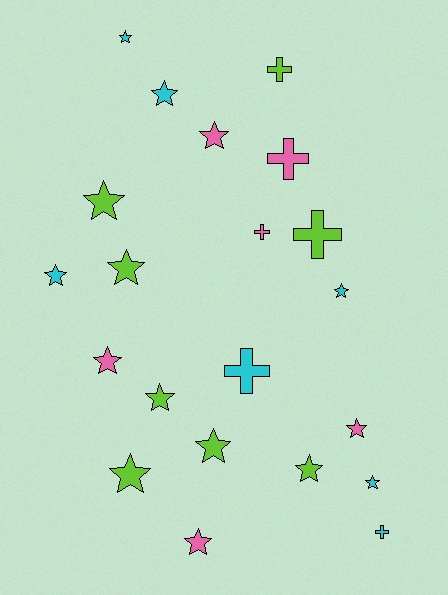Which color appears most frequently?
Lime, with 8 objects.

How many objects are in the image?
There are 21 objects.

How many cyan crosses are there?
There are 2 cyan crosses.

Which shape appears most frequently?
Star, with 15 objects.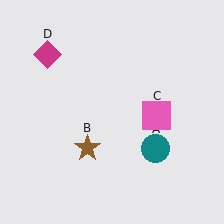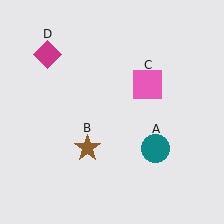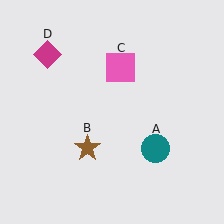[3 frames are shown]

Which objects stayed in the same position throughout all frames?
Teal circle (object A) and brown star (object B) and magenta diamond (object D) remained stationary.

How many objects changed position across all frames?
1 object changed position: pink square (object C).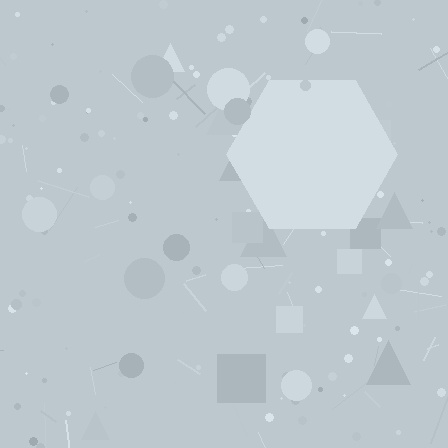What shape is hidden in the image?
A hexagon is hidden in the image.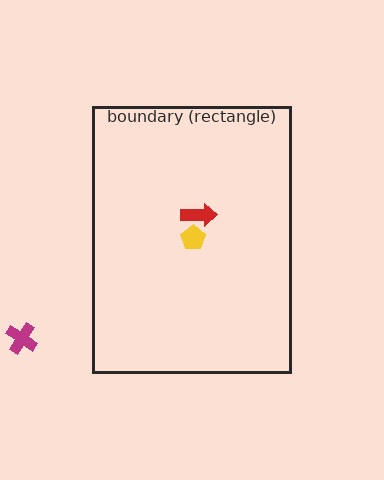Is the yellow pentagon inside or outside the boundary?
Inside.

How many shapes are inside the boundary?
2 inside, 1 outside.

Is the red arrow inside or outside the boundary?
Inside.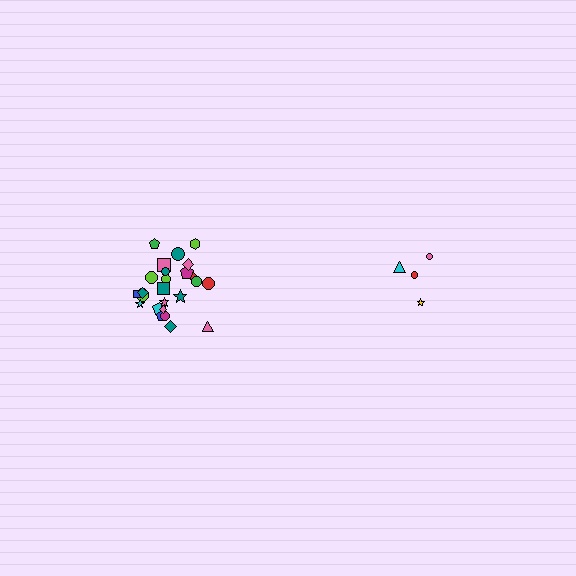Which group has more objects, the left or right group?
The left group.